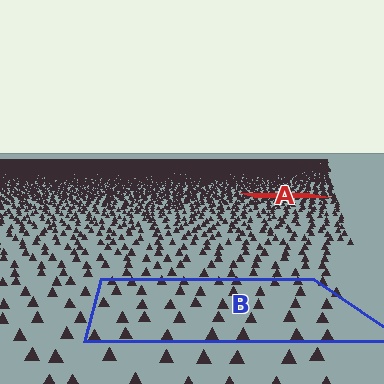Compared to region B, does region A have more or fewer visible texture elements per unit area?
Region A has more texture elements per unit area — they are packed more densely because it is farther away.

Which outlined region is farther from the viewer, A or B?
Region A is farther from the viewer — the texture elements inside it appear smaller and more densely packed.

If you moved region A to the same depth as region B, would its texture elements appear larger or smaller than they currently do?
They would appear larger. At a closer depth, the same texture elements are projected at a bigger on-screen size.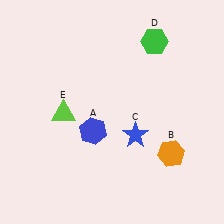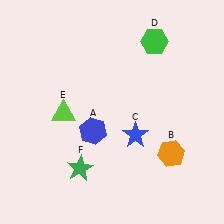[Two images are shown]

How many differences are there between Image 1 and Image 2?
There is 1 difference between the two images.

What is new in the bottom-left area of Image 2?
A green star (F) was added in the bottom-left area of Image 2.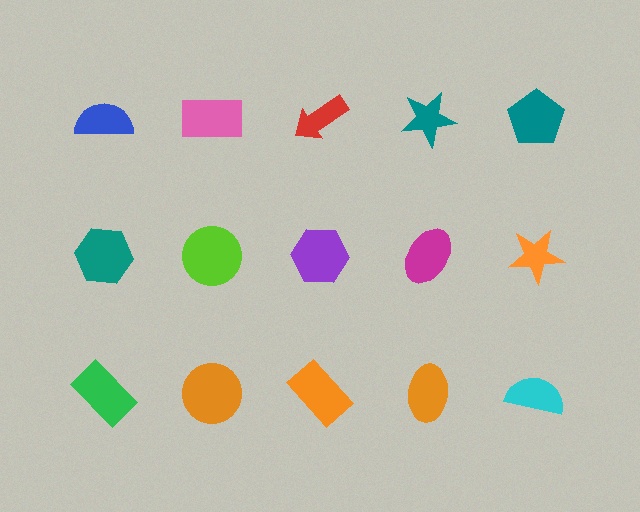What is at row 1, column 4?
A teal star.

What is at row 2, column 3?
A purple hexagon.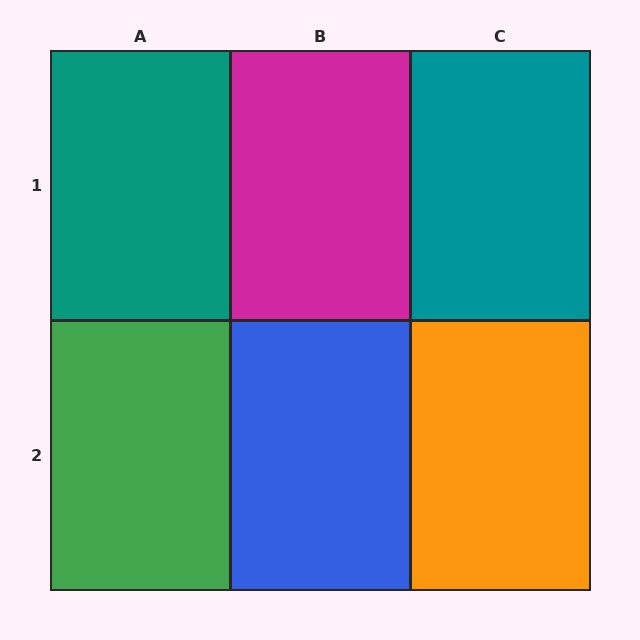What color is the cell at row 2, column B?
Blue.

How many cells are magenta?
1 cell is magenta.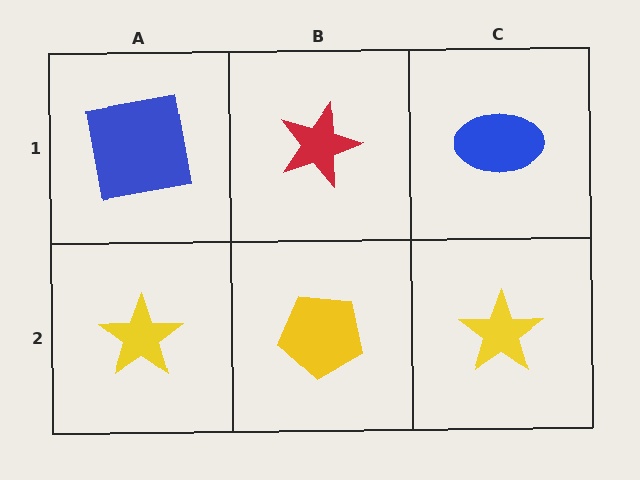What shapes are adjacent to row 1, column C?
A yellow star (row 2, column C), a red star (row 1, column B).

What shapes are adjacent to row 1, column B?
A yellow pentagon (row 2, column B), a blue square (row 1, column A), a blue ellipse (row 1, column C).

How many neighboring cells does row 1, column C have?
2.